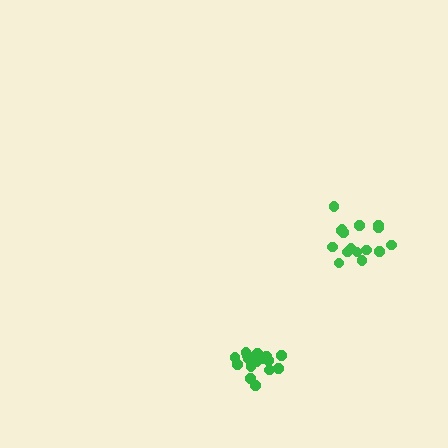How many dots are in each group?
Group 1: 16 dots, Group 2: 19 dots (35 total).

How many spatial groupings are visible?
There are 2 spatial groupings.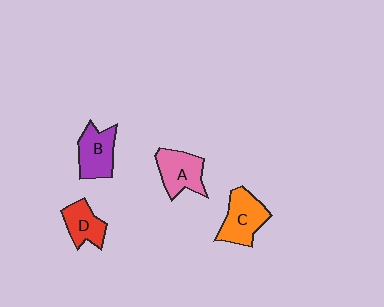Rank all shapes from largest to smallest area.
From largest to smallest: C (orange), A (pink), B (purple), D (red).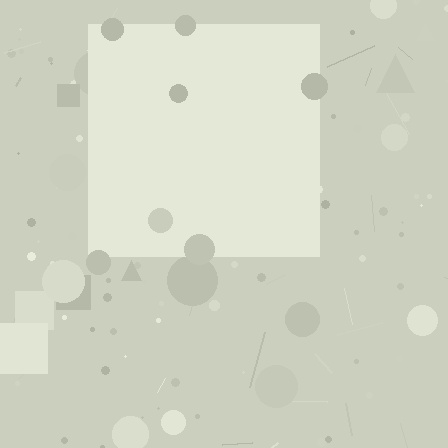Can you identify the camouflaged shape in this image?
The camouflaged shape is a square.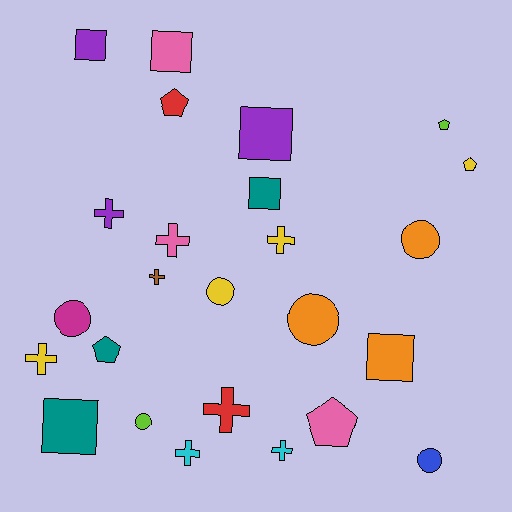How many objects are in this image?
There are 25 objects.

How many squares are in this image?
There are 6 squares.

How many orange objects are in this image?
There are 3 orange objects.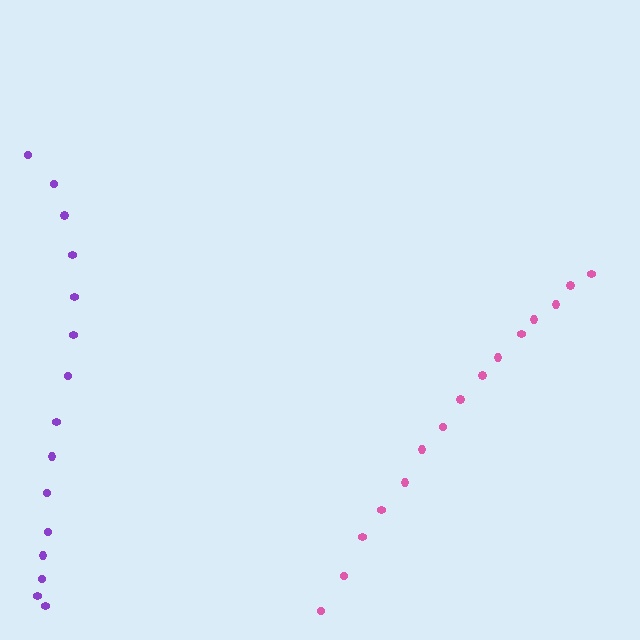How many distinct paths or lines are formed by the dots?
There are 2 distinct paths.